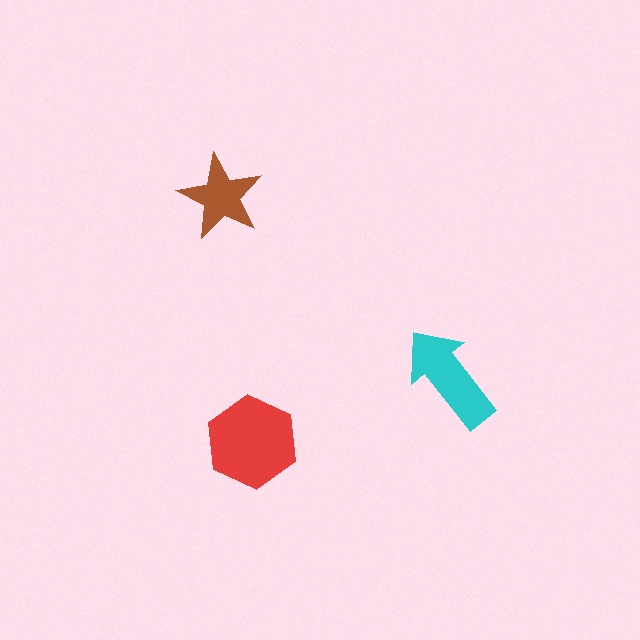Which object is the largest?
The red hexagon.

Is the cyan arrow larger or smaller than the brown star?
Larger.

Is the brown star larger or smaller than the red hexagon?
Smaller.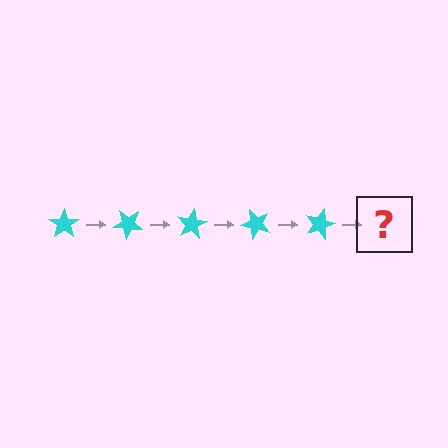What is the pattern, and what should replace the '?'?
The pattern is that the star rotates 40 degrees each step. The '?' should be a cyan star rotated 200 degrees.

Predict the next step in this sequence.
The next step is a cyan star rotated 200 degrees.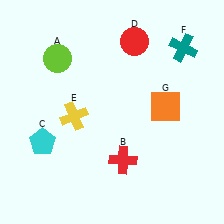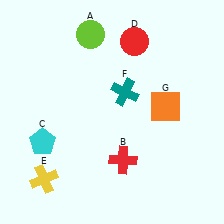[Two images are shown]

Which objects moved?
The objects that moved are: the lime circle (A), the yellow cross (E), the teal cross (F).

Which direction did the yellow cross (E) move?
The yellow cross (E) moved down.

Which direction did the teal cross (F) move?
The teal cross (F) moved left.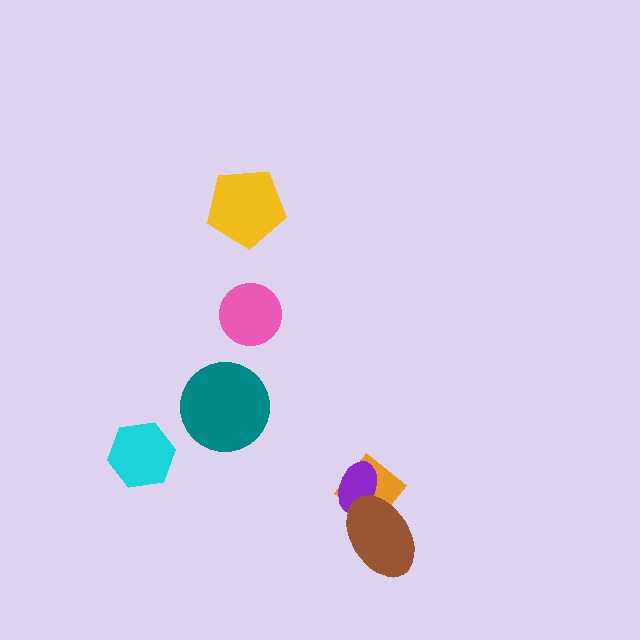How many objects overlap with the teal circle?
0 objects overlap with the teal circle.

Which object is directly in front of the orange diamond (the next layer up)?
The purple ellipse is directly in front of the orange diamond.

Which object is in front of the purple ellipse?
The brown ellipse is in front of the purple ellipse.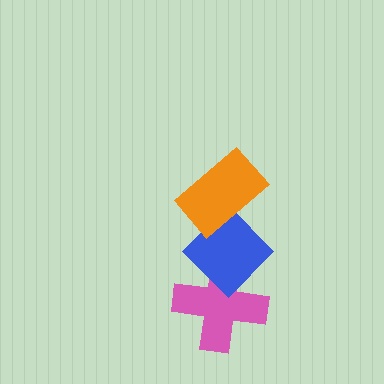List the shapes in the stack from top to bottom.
From top to bottom: the orange rectangle, the blue diamond, the pink cross.